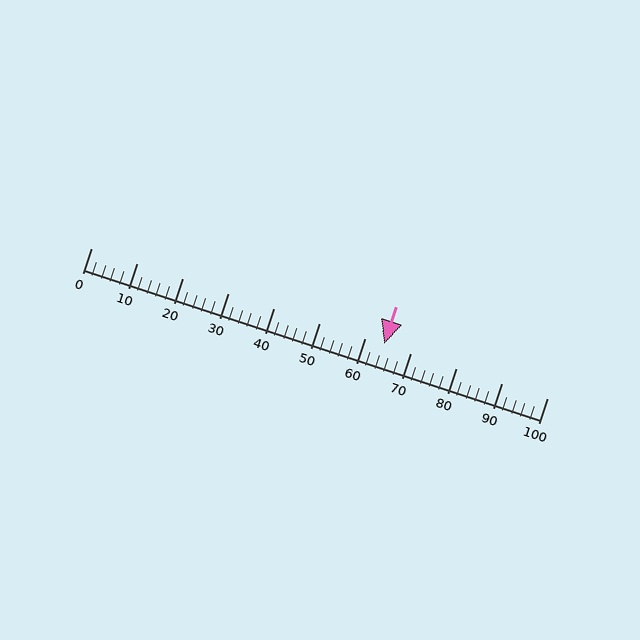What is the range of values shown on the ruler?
The ruler shows values from 0 to 100.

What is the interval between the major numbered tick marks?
The major tick marks are spaced 10 units apart.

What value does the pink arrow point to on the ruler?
The pink arrow points to approximately 64.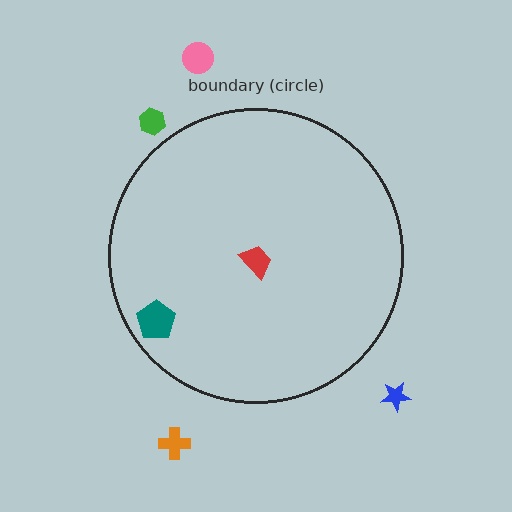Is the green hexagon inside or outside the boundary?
Outside.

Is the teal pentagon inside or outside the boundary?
Inside.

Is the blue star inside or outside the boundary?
Outside.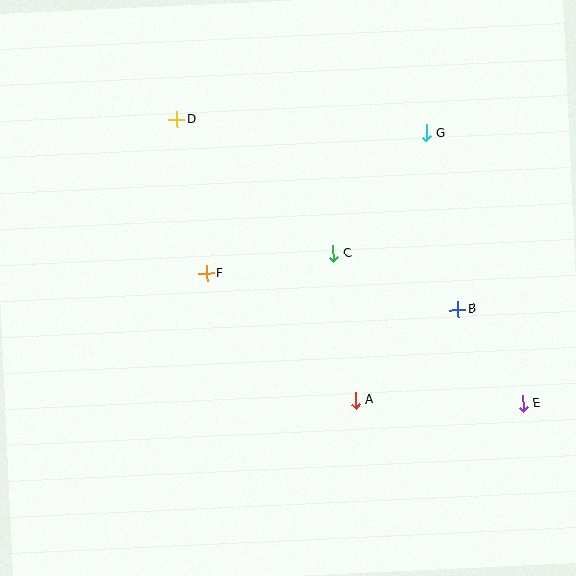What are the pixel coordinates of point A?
Point A is at (356, 400).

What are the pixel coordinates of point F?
Point F is at (206, 274).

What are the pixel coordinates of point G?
Point G is at (426, 133).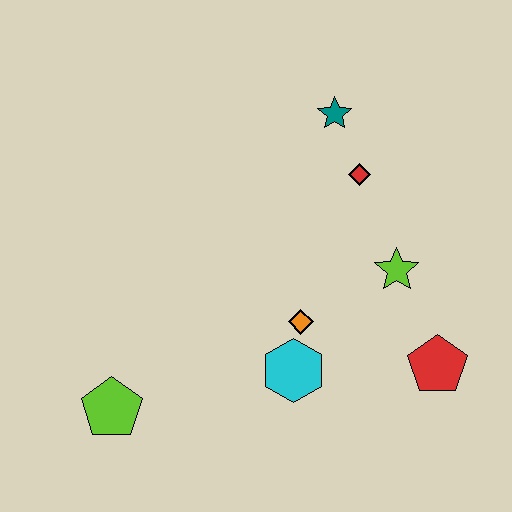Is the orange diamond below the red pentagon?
No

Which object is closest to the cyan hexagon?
The orange diamond is closest to the cyan hexagon.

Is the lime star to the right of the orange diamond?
Yes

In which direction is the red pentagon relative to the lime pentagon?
The red pentagon is to the right of the lime pentagon.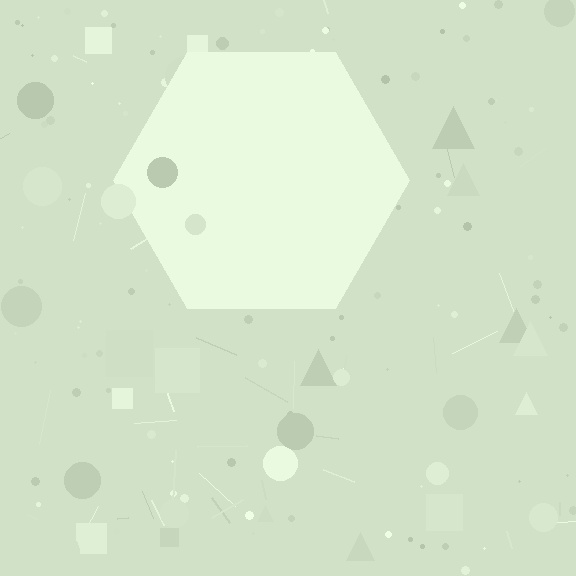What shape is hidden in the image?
A hexagon is hidden in the image.